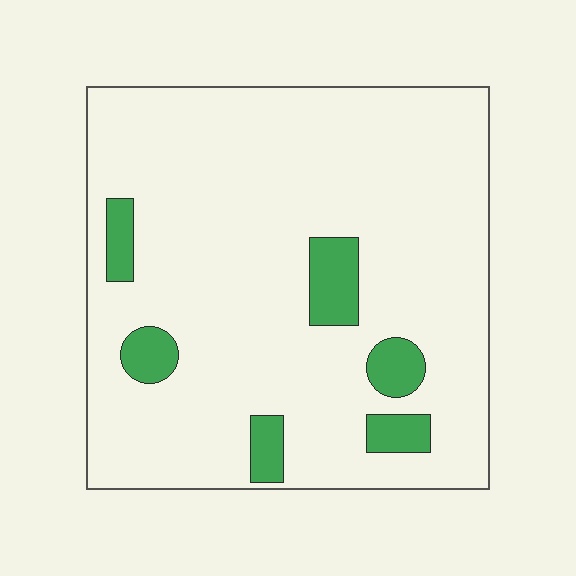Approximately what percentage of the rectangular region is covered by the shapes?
Approximately 10%.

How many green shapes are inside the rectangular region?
6.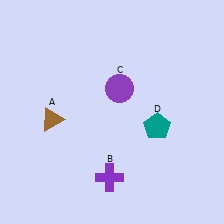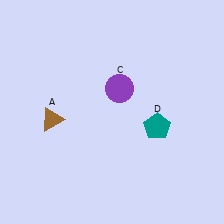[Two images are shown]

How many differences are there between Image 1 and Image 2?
There is 1 difference between the two images.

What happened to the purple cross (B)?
The purple cross (B) was removed in Image 2. It was in the bottom-left area of Image 1.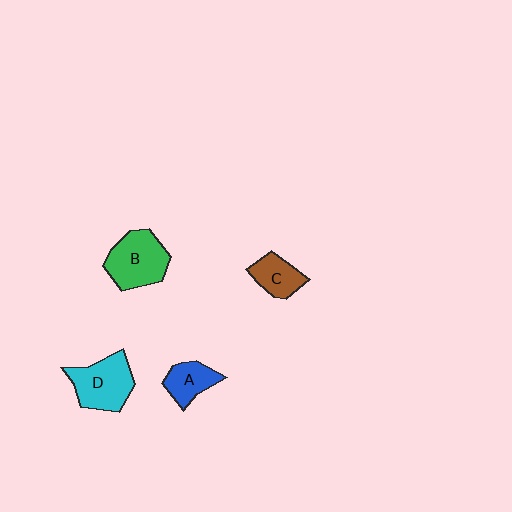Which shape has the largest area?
Shape B (green).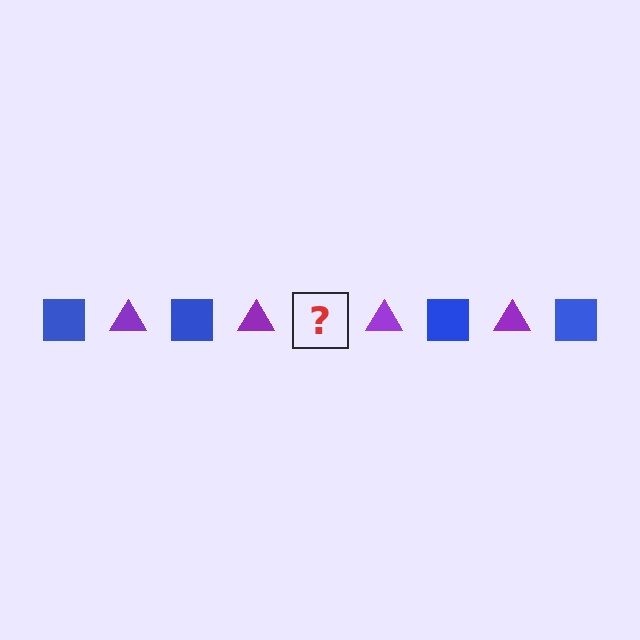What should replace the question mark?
The question mark should be replaced with a blue square.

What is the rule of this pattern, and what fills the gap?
The rule is that the pattern alternates between blue square and purple triangle. The gap should be filled with a blue square.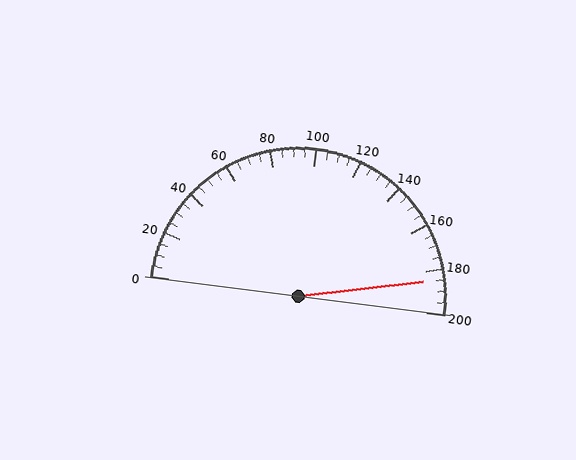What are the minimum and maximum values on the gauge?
The gauge ranges from 0 to 200.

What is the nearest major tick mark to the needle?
The nearest major tick mark is 180.